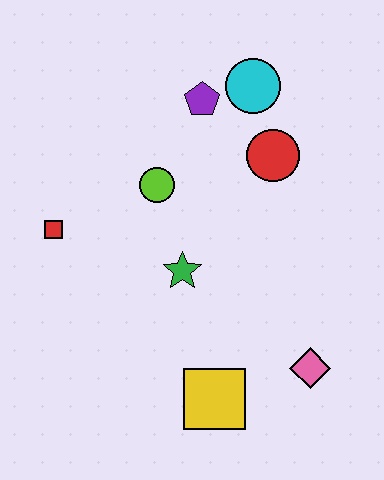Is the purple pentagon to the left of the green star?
No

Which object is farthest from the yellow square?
The cyan circle is farthest from the yellow square.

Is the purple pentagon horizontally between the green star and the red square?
No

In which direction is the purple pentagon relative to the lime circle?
The purple pentagon is above the lime circle.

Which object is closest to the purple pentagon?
The cyan circle is closest to the purple pentagon.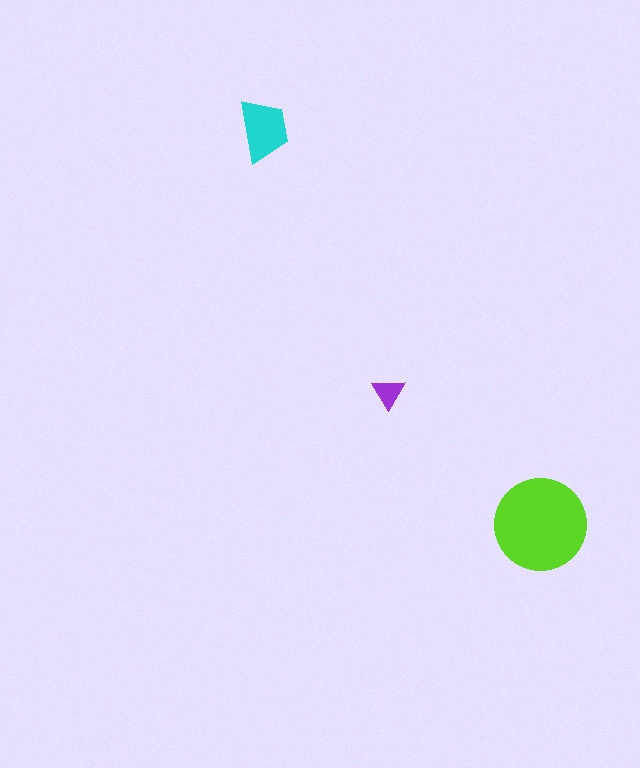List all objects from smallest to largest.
The purple triangle, the cyan trapezoid, the lime circle.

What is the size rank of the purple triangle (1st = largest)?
3rd.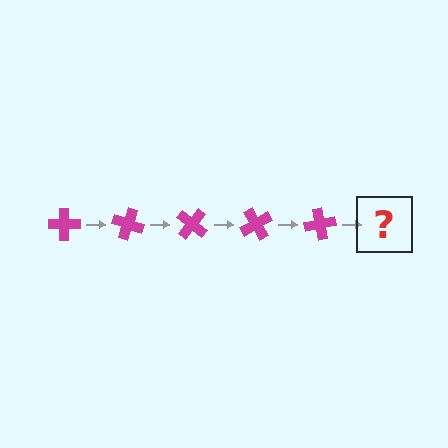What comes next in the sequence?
The next element should be a magenta cross rotated 100 degrees.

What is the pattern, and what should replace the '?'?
The pattern is that the cross rotates 20 degrees each step. The '?' should be a magenta cross rotated 100 degrees.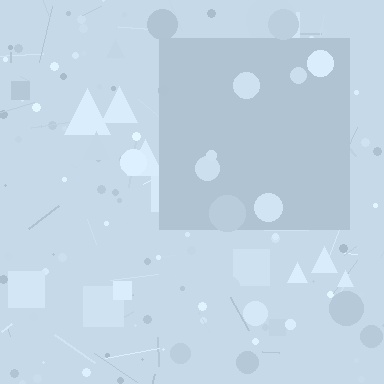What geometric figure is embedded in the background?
A square is embedded in the background.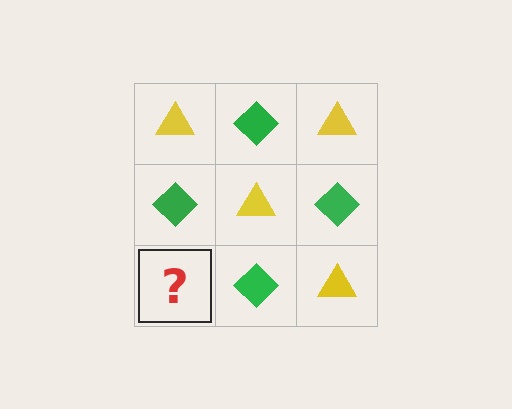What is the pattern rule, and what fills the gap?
The rule is that it alternates yellow triangle and green diamond in a checkerboard pattern. The gap should be filled with a yellow triangle.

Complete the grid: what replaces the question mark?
The question mark should be replaced with a yellow triangle.